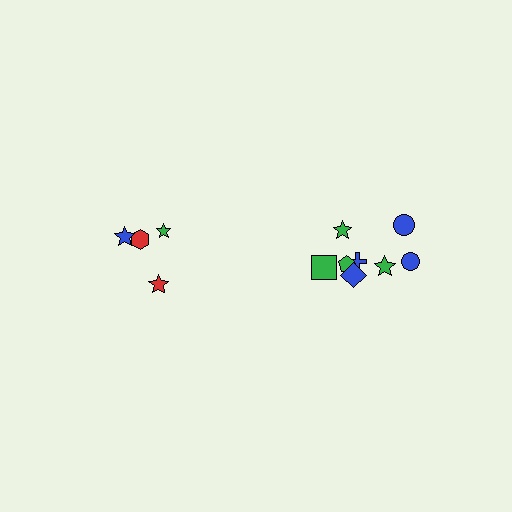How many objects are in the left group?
There are 4 objects.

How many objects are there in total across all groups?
There are 12 objects.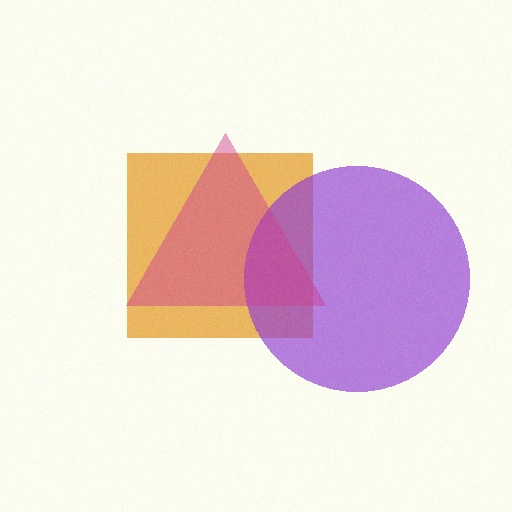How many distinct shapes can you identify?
There are 3 distinct shapes: an orange square, a purple circle, a magenta triangle.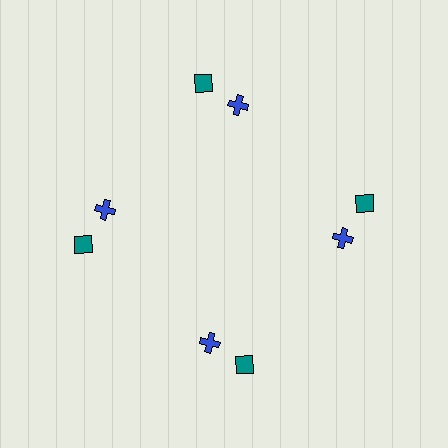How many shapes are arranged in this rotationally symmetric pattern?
There are 8 shapes, arranged in 4 groups of 2.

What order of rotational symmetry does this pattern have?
This pattern has 4-fold rotational symmetry.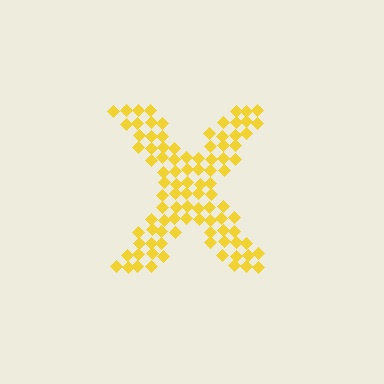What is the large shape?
The large shape is the letter X.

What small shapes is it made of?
It is made of small diamonds.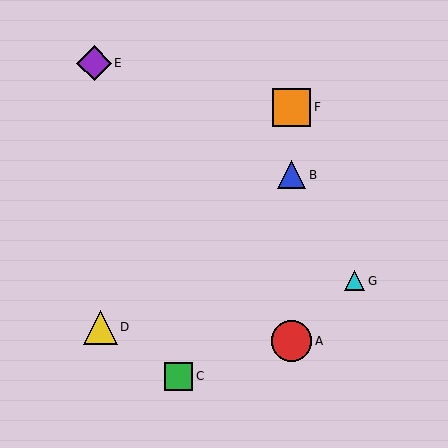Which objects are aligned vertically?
Objects A, B, F are aligned vertically.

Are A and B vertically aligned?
Yes, both are at x≈292.